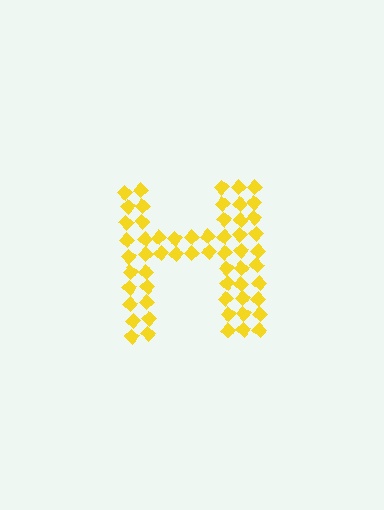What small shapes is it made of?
It is made of small diamonds.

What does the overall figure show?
The overall figure shows the letter H.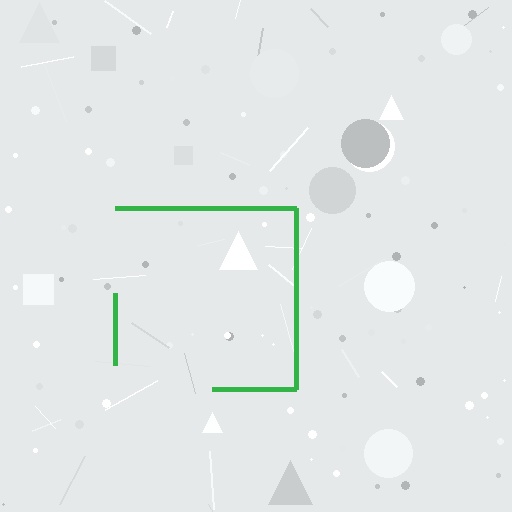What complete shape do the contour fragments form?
The contour fragments form a square.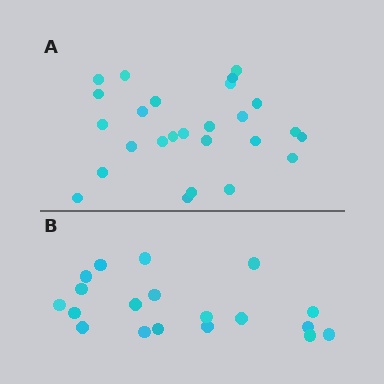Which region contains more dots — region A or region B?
Region A (the top region) has more dots.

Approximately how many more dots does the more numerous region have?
Region A has roughly 8 or so more dots than region B.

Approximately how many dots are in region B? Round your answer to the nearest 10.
About 20 dots. (The exact count is 19, which rounds to 20.)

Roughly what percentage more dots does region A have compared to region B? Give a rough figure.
About 35% more.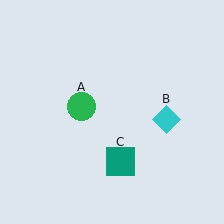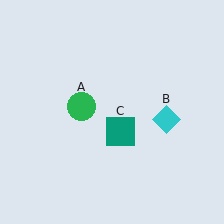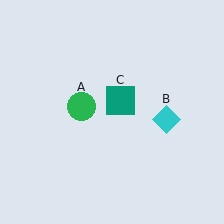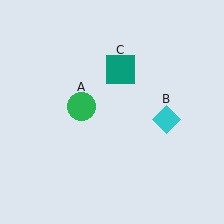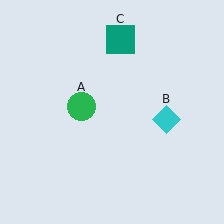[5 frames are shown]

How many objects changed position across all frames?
1 object changed position: teal square (object C).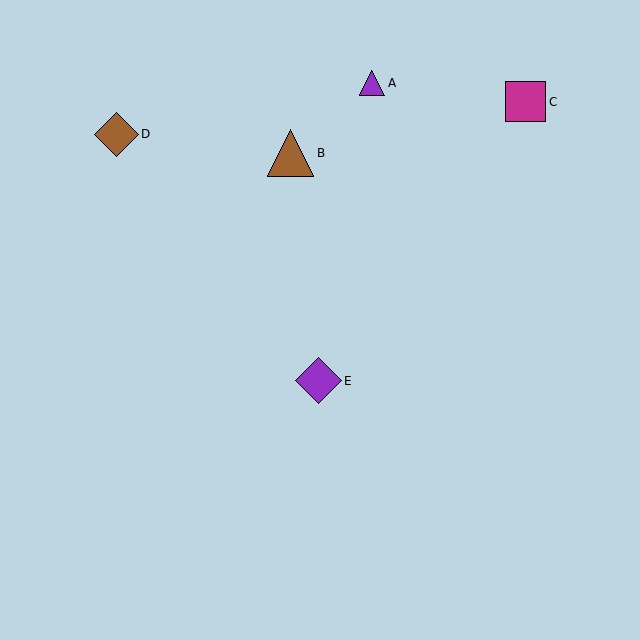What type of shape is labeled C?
Shape C is a magenta square.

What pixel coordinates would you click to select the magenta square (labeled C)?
Click at (526, 102) to select the magenta square C.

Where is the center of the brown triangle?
The center of the brown triangle is at (291, 153).